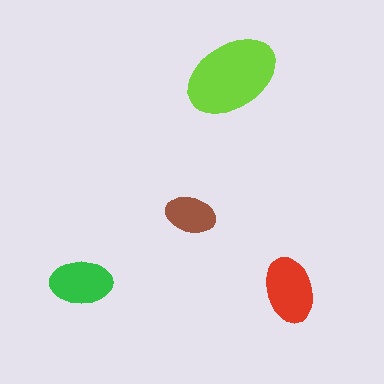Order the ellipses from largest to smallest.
the lime one, the red one, the green one, the brown one.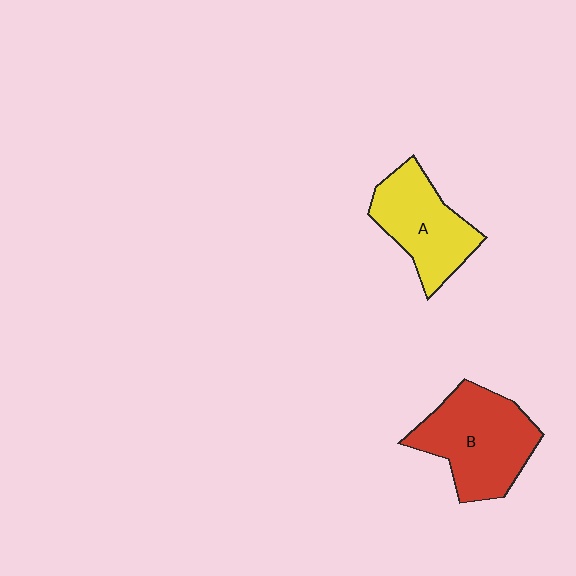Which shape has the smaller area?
Shape A (yellow).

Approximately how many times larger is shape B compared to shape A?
Approximately 1.3 times.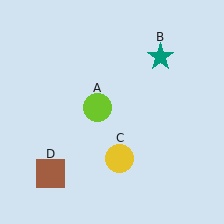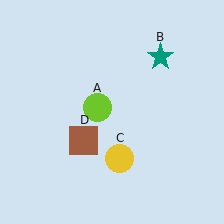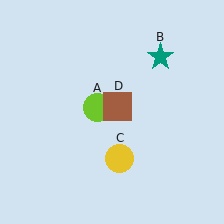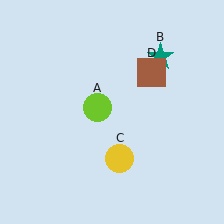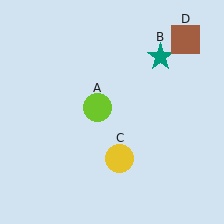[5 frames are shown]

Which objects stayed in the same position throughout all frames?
Lime circle (object A) and teal star (object B) and yellow circle (object C) remained stationary.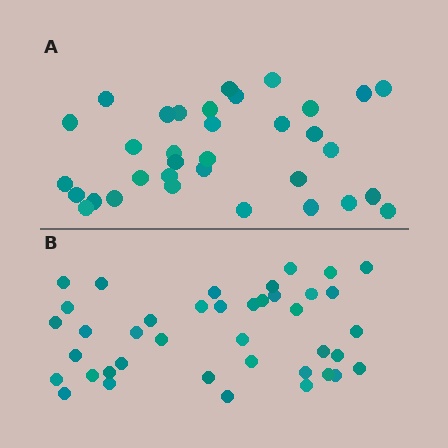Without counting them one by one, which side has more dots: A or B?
Region B (the bottom region) has more dots.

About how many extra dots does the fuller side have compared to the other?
Region B has about 6 more dots than region A.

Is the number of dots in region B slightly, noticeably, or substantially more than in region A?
Region B has only slightly more — the two regions are fairly close. The ratio is roughly 1.2 to 1.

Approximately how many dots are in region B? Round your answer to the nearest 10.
About 40 dots.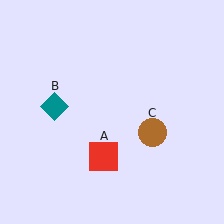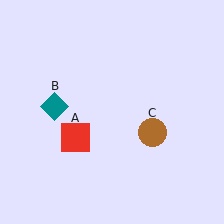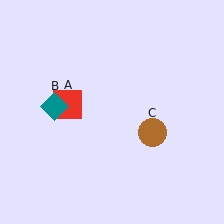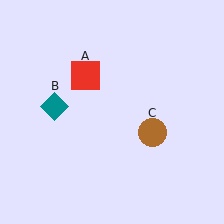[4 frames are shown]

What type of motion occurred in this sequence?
The red square (object A) rotated clockwise around the center of the scene.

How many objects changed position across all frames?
1 object changed position: red square (object A).